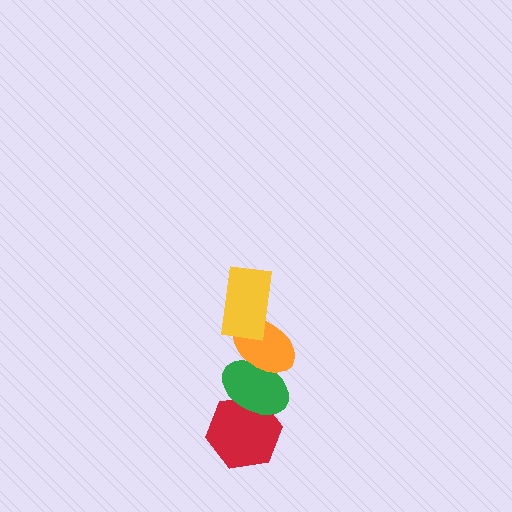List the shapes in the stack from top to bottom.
From top to bottom: the yellow rectangle, the orange ellipse, the green ellipse, the red hexagon.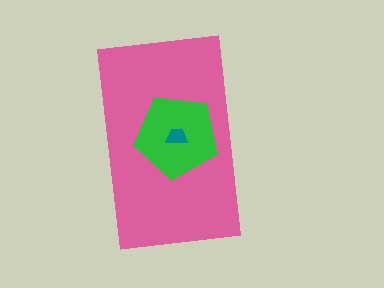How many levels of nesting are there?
3.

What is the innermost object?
The teal trapezoid.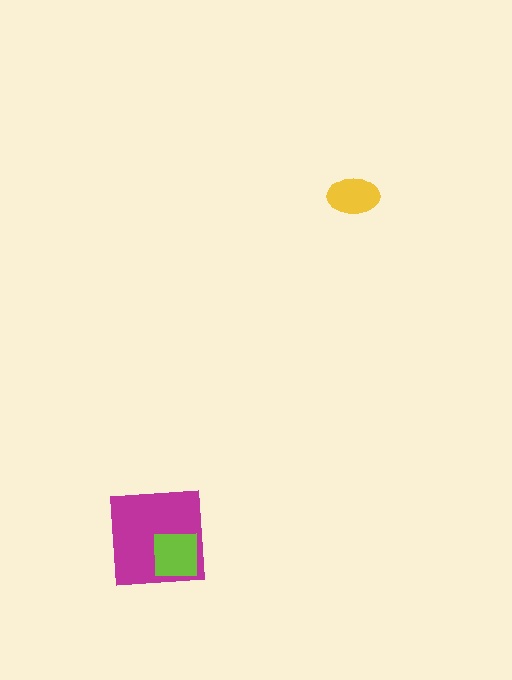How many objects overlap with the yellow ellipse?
0 objects overlap with the yellow ellipse.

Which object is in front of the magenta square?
The lime square is in front of the magenta square.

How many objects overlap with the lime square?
1 object overlaps with the lime square.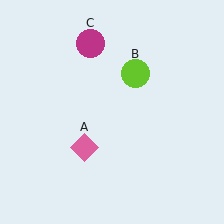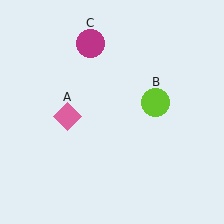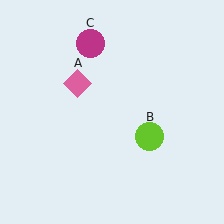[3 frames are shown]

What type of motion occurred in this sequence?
The pink diamond (object A), lime circle (object B) rotated clockwise around the center of the scene.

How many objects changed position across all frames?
2 objects changed position: pink diamond (object A), lime circle (object B).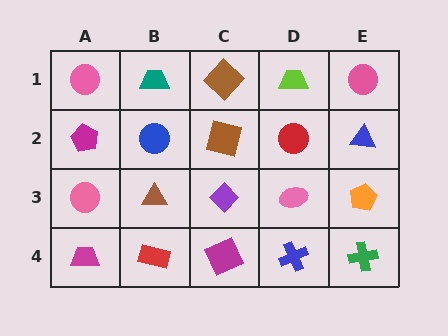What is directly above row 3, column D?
A red circle.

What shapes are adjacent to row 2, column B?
A teal trapezoid (row 1, column B), a brown triangle (row 3, column B), a magenta pentagon (row 2, column A), a brown square (row 2, column C).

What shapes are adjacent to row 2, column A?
A pink circle (row 1, column A), a pink circle (row 3, column A), a blue circle (row 2, column B).